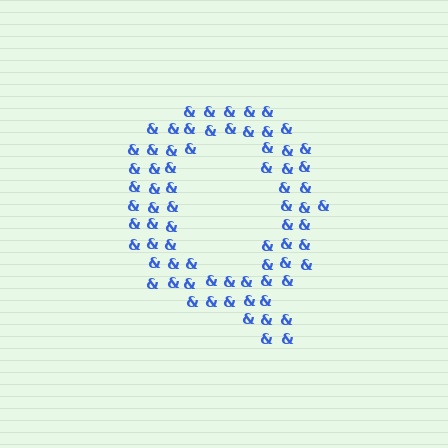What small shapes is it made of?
It is made of small ampersands.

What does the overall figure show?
The overall figure shows the letter Q.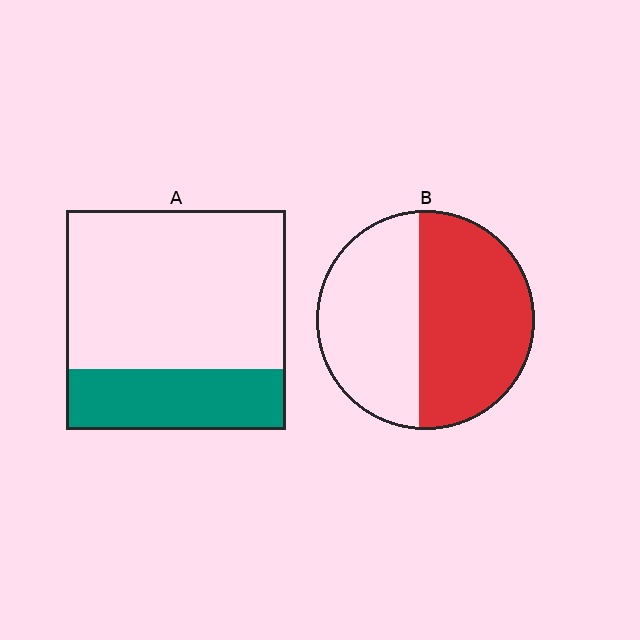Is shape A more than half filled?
No.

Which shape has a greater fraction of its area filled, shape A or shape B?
Shape B.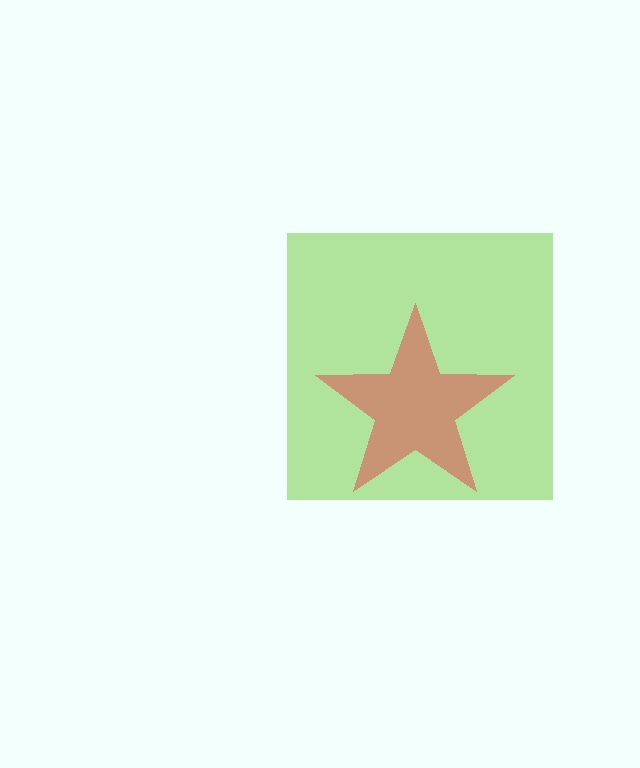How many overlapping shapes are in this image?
There are 2 overlapping shapes in the image.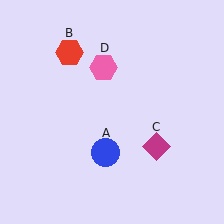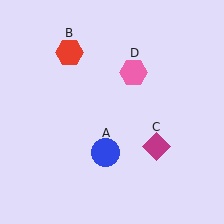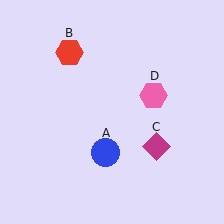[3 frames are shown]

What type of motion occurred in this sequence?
The pink hexagon (object D) rotated clockwise around the center of the scene.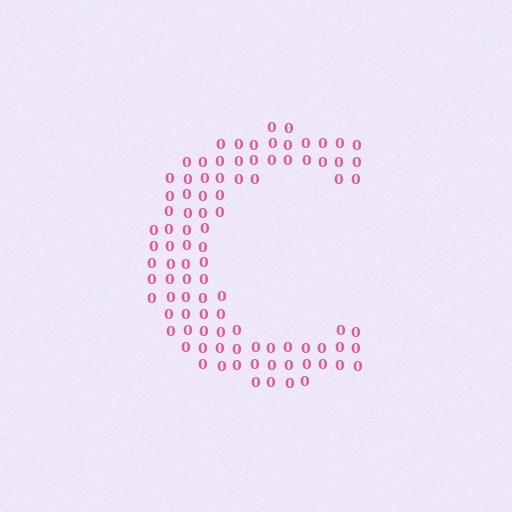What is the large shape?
The large shape is the letter C.